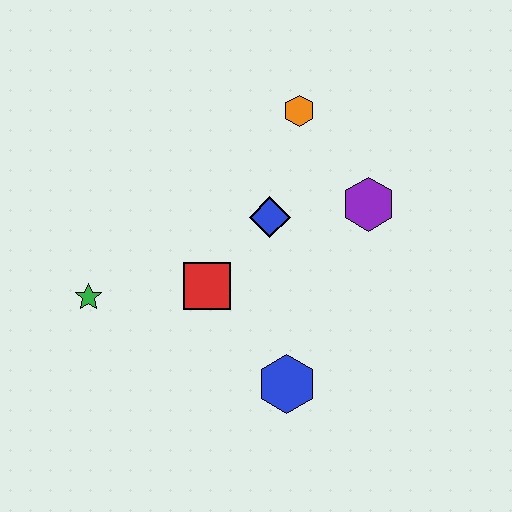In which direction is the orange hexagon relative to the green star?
The orange hexagon is to the right of the green star.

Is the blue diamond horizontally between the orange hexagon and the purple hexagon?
No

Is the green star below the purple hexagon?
Yes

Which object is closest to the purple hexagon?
The blue diamond is closest to the purple hexagon.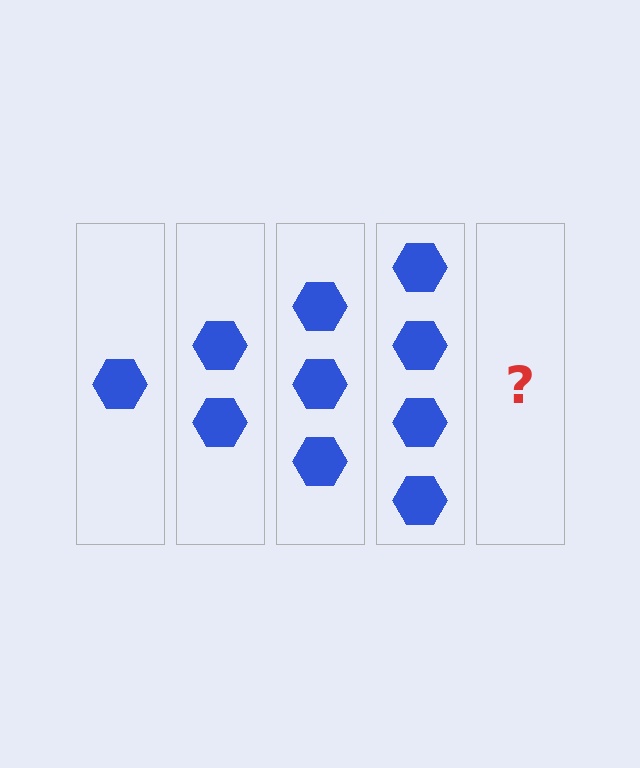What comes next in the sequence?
The next element should be 5 hexagons.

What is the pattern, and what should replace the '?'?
The pattern is that each step adds one more hexagon. The '?' should be 5 hexagons.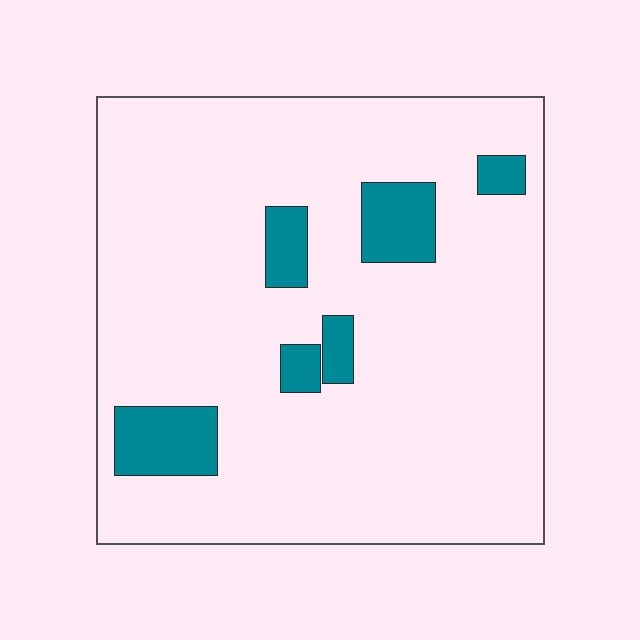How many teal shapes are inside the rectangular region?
6.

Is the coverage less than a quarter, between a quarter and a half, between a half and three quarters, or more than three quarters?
Less than a quarter.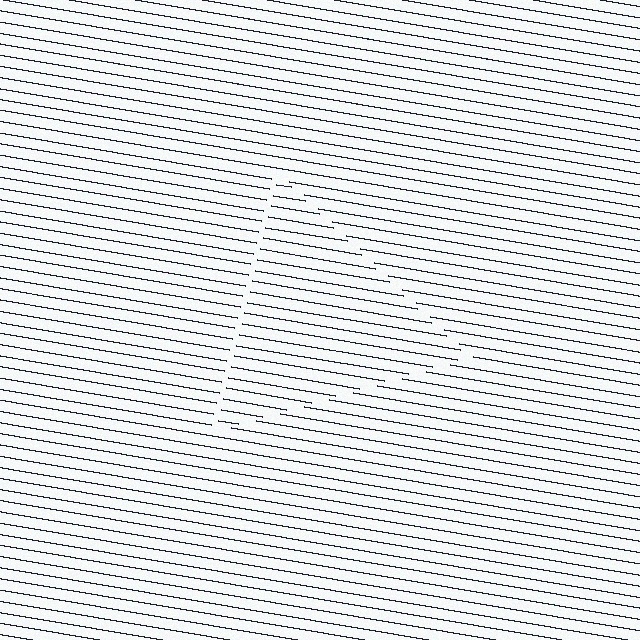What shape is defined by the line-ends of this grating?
An illusory triangle. The interior of the shape contains the same grating, shifted by half a period — the contour is defined by the phase discontinuity where line-ends from the inner and outer gratings abut.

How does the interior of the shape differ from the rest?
The interior of the shape contains the same grating, shifted by half a period — the contour is defined by the phase discontinuity where line-ends from the inner and outer gratings abut.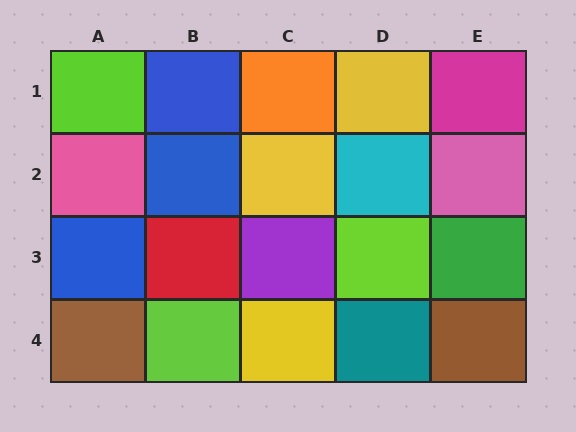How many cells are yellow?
3 cells are yellow.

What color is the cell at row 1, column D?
Yellow.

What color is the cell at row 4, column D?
Teal.